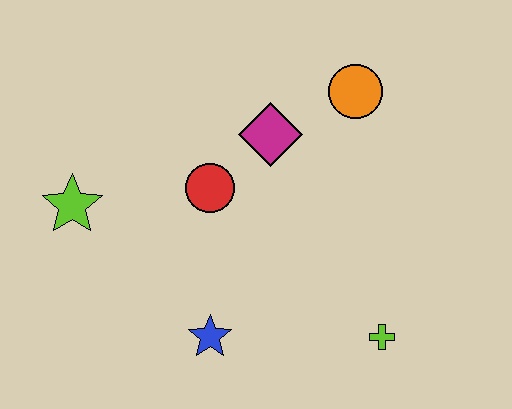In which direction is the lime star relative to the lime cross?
The lime star is to the left of the lime cross.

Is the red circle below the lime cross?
No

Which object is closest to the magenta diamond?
The red circle is closest to the magenta diamond.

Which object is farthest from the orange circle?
The lime star is farthest from the orange circle.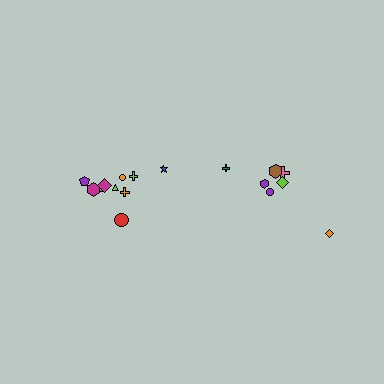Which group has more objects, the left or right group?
The left group.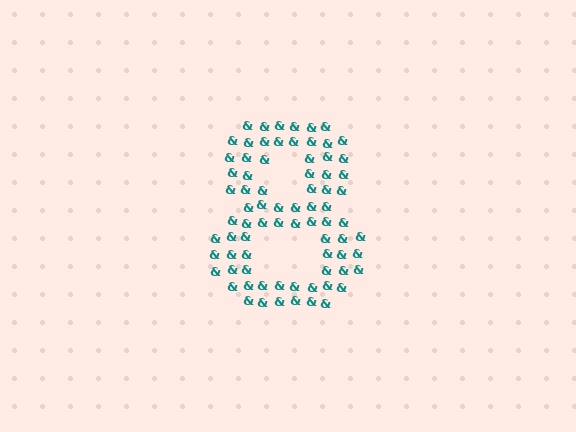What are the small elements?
The small elements are ampersands.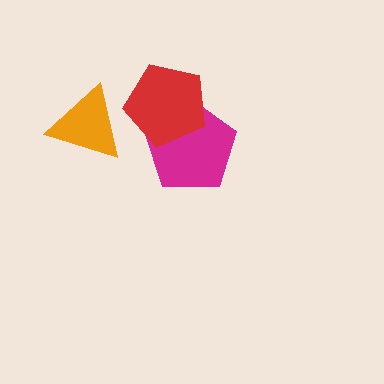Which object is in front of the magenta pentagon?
The red pentagon is in front of the magenta pentagon.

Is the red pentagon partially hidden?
No, no other shape covers it.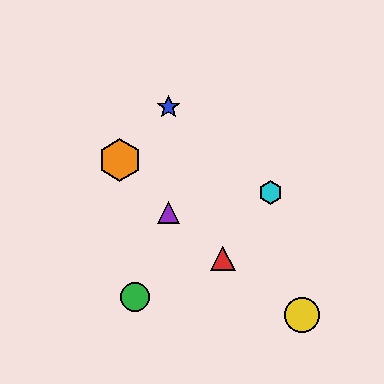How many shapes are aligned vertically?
2 shapes (the blue star, the purple triangle) are aligned vertically.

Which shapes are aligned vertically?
The blue star, the purple triangle are aligned vertically.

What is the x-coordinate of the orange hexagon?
The orange hexagon is at x≈120.